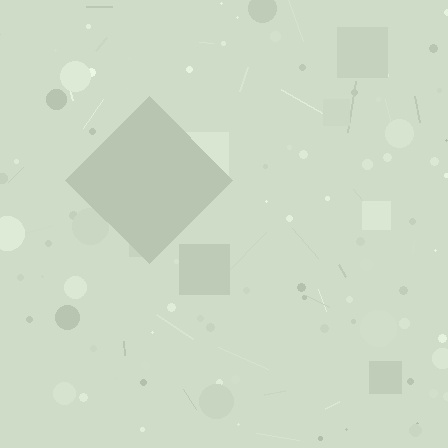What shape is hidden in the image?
A diamond is hidden in the image.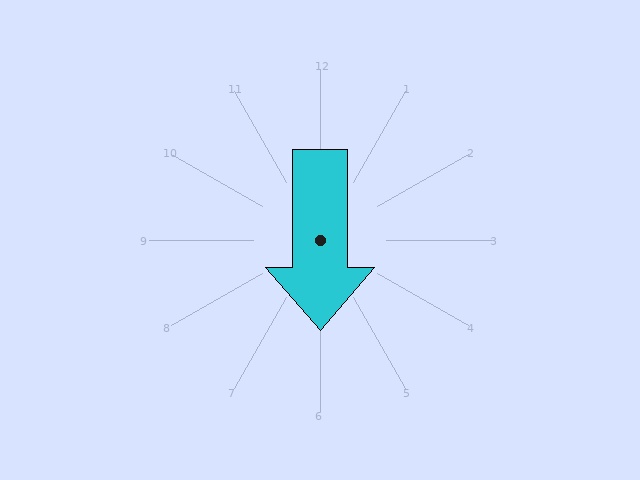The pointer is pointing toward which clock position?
Roughly 6 o'clock.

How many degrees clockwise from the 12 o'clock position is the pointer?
Approximately 180 degrees.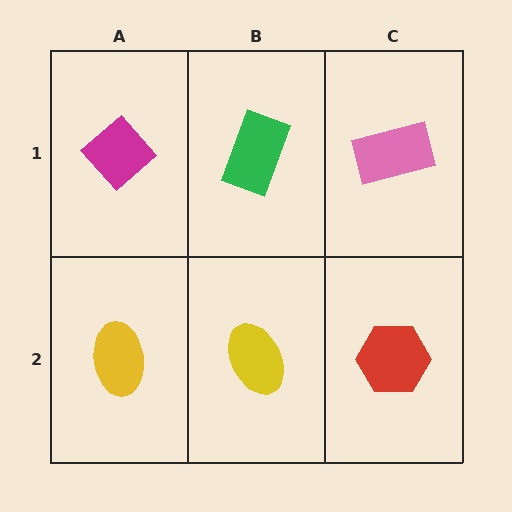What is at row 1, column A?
A magenta diamond.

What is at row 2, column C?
A red hexagon.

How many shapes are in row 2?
3 shapes.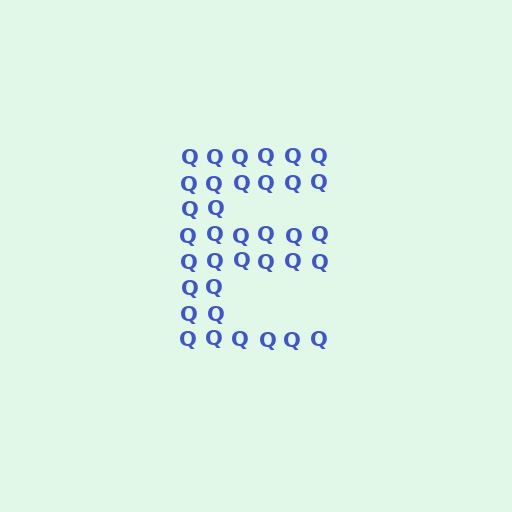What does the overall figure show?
The overall figure shows the letter E.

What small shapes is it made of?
It is made of small letter Q's.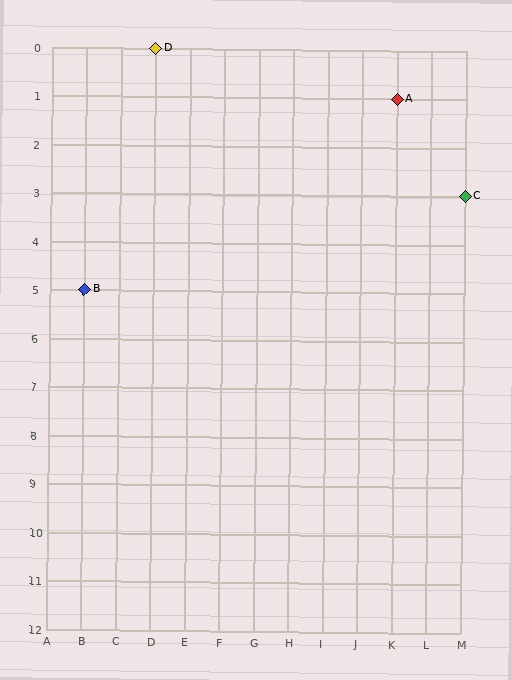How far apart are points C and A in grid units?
Points C and A are 2 columns and 2 rows apart (about 2.8 grid units diagonally).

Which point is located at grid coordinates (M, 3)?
Point C is at (M, 3).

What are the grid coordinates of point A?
Point A is at grid coordinates (K, 1).